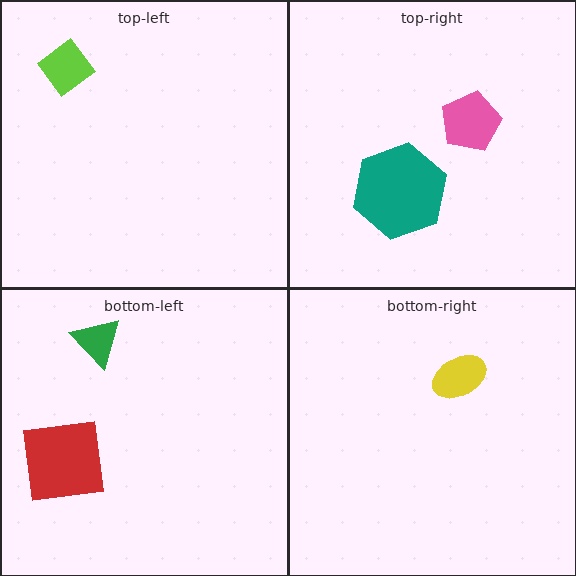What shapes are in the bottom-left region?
The green triangle, the red square.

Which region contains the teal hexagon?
The top-right region.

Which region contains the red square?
The bottom-left region.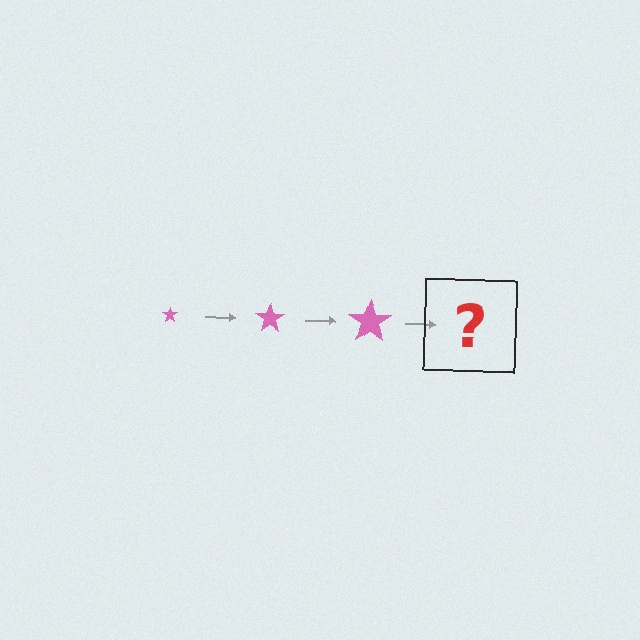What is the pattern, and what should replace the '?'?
The pattern is that the star gets progressively larger each step. The '?' should be a pink star, larger than the previous one.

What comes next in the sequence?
The next element should be a pink star, larger than the previous one.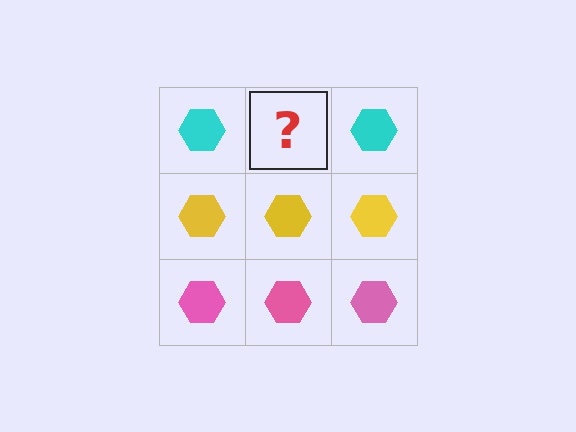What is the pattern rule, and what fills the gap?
The rule is that each row has a consistent color. The gap should be filled with a cyan hexagon.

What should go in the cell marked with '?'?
The missing cell should contain a cyan hexagon.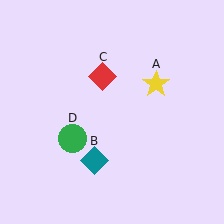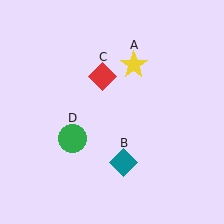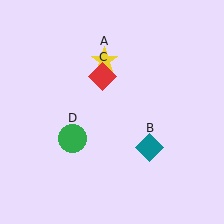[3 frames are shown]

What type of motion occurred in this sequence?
The yellow star (object A), teal diamond (object B) rotated counterclockwise around the center of the scene.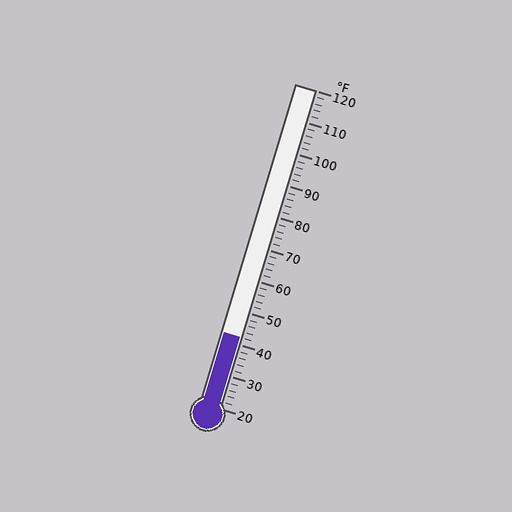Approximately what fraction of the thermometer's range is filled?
The thermometer is filled to approximately 20% of its range.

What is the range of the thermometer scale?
The thermometer scale ranges from 20°F to 120°F.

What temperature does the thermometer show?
The thermometer shows approximately 42°F.